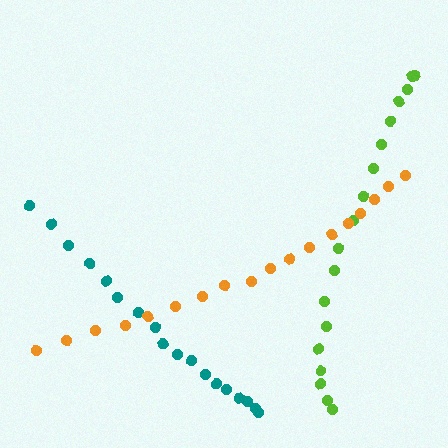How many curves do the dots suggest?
There are 3 distinct paths.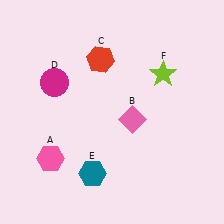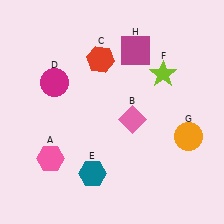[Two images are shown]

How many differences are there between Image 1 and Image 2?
There are 2 differences between the two images.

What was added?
An orange circle (G), a magenta square (H) were added in Image 2.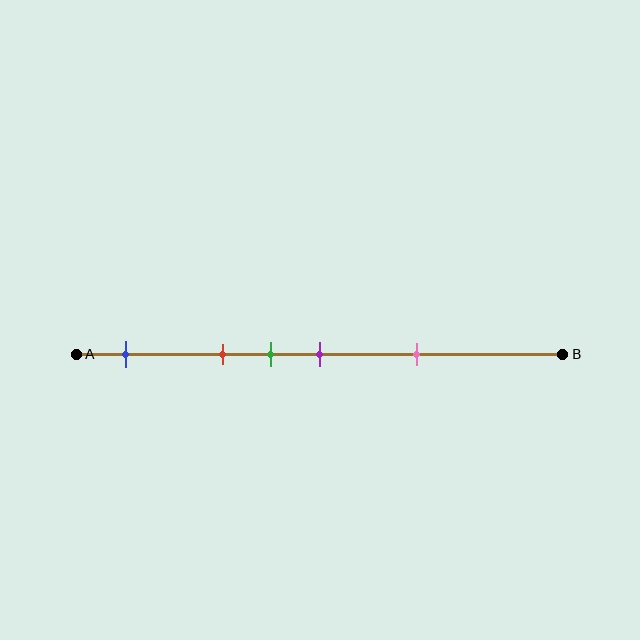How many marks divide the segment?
There are 5 marks dividing the segment.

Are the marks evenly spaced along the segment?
No, the marks are not evenly spaced.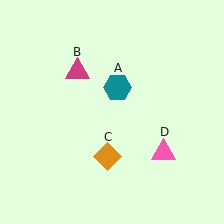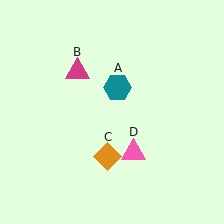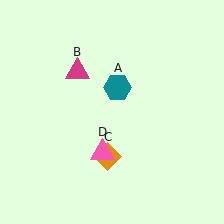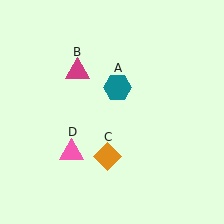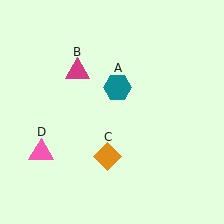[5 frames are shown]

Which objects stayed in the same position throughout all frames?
Teal hexagon (object A) and magenta triangle (object B) and orange diamond (object C) remained stationary.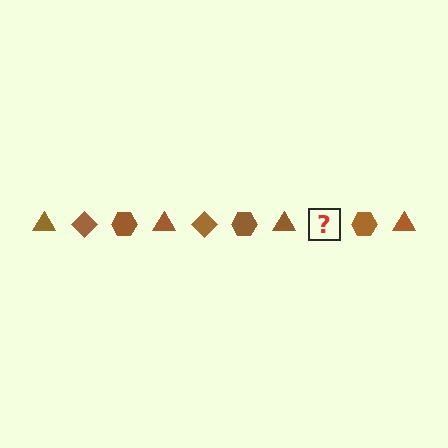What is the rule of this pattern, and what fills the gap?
The rule is that the pattern cycles through triangle, diamond, hexagon shapes in brown. The gap should be filled with a brown diamond.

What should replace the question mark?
The question mark should be replaced with a brown diamond.